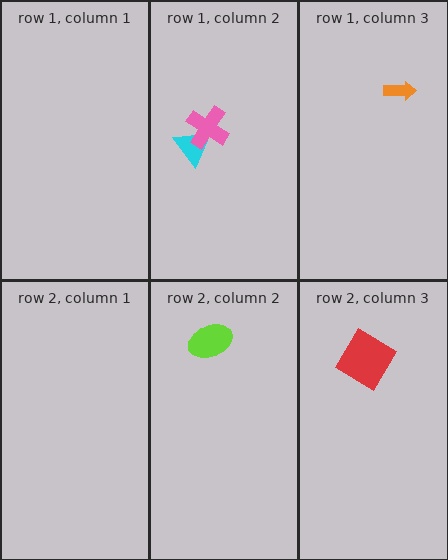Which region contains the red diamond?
The row 2, column 3 region.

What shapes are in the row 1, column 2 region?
The cyan triangle, the pink cross.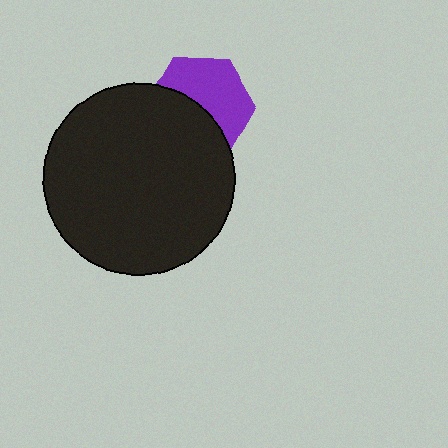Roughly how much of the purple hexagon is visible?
About half of it is visible (roughly 53%).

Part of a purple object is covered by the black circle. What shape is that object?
It is a hexagon.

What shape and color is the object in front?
The object in front is a black circle.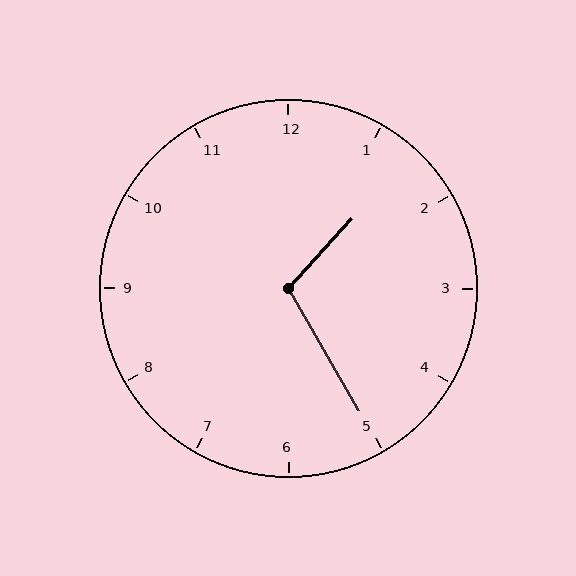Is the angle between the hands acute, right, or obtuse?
It is obtuse.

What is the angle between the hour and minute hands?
Approximately 108 degrees.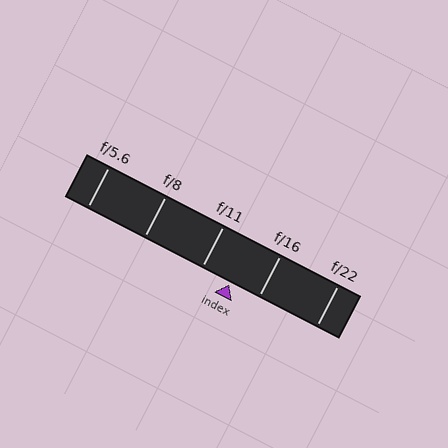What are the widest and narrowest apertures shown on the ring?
The widest aperture shown is f/5.6 and the narrowest is f/22.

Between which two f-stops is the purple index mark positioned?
The index mark is between f/11 and f/16.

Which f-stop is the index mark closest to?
The index mark is closest to f/16.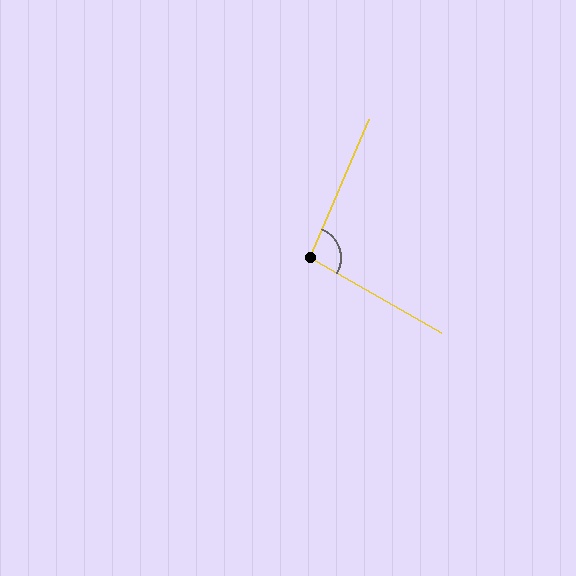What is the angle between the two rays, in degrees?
Approximately 96 degrees.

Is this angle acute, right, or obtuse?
It is obtuse.